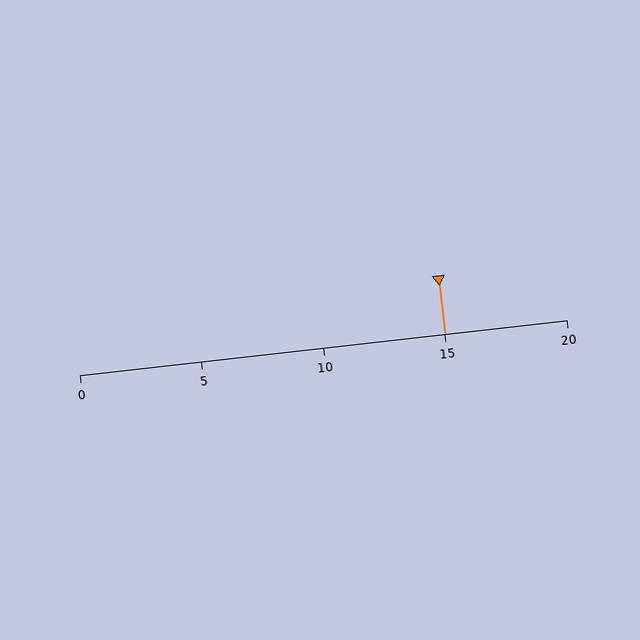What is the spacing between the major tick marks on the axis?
The major ticks are spaced 5 apart.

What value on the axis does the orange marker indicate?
The marker indicates approximately 15.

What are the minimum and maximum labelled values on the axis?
The axis runs from 0 to 20.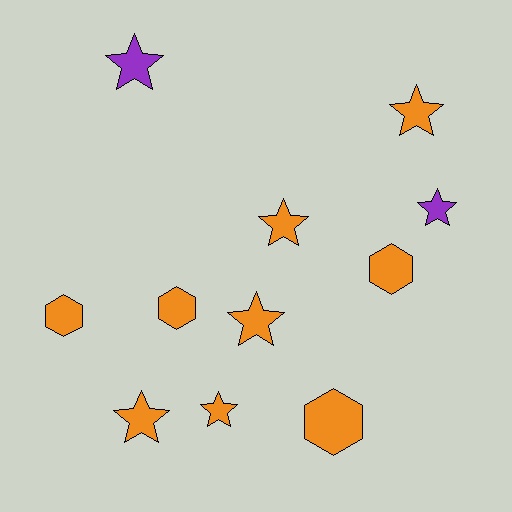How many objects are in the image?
There are 11 objects.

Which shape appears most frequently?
Star, with 7 objects.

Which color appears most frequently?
Orange, with 9 objects.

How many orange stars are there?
There are 5 orange stars.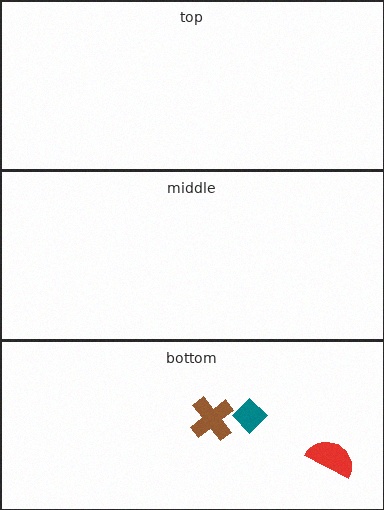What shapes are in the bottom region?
The brown cross, the teal diamond, the red semicircle.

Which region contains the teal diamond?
The bottom region.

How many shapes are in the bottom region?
3.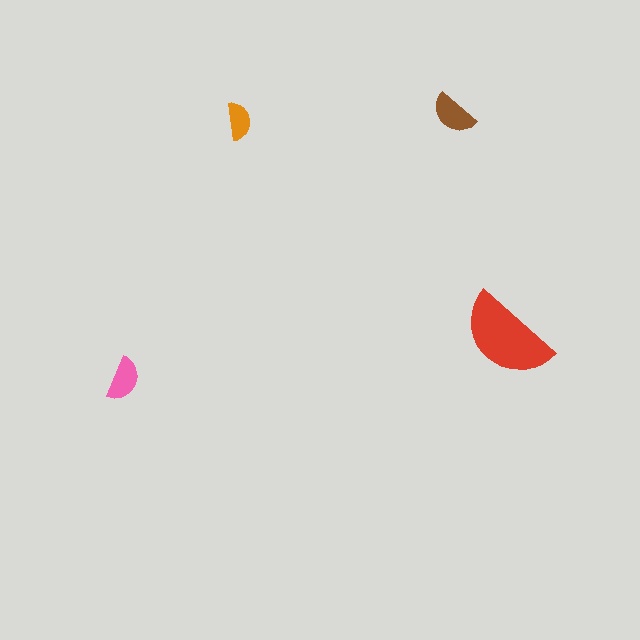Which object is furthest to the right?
The red semicircle is rightmost.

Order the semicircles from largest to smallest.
the red one, the brown one, the pink one, the orange one.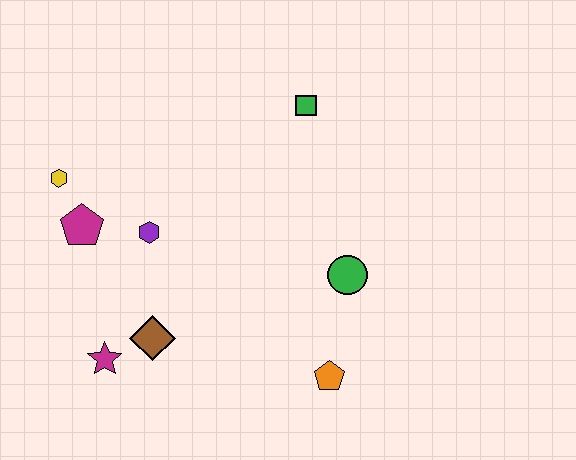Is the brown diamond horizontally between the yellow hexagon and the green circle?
Yes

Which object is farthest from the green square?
The magenta star is farthest from the green square.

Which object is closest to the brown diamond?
The magenta star is closest to the brown diamond.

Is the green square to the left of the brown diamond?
No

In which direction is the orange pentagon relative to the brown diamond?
The orange pentagon is to the right of the brown diamond.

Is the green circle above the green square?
No